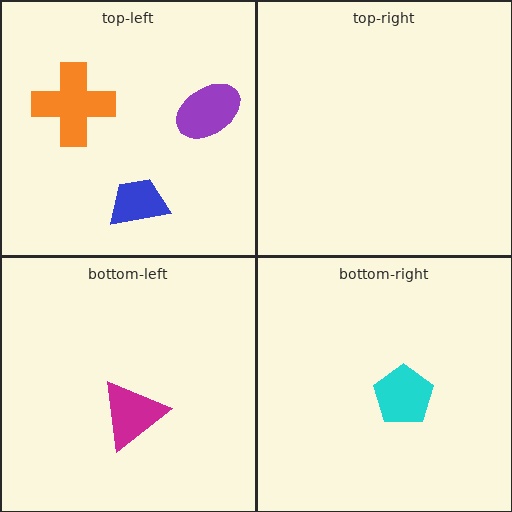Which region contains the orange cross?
The top-left region.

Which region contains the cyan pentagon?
The bottom-right region.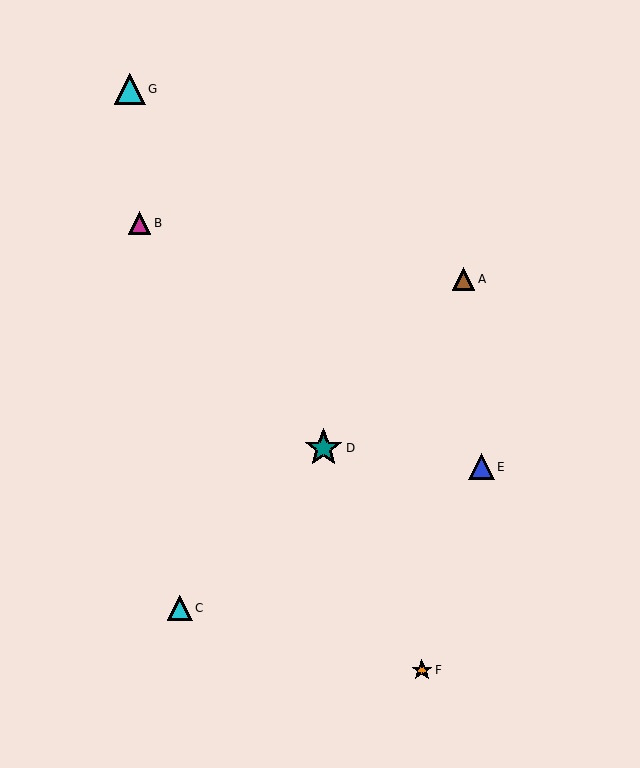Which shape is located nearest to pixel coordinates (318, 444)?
The teal star (labeled D) at (324, 448) is nearest to that location.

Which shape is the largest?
The teal star (labeled D) is the largest.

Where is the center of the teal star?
The center of the teal star is at (324, 448).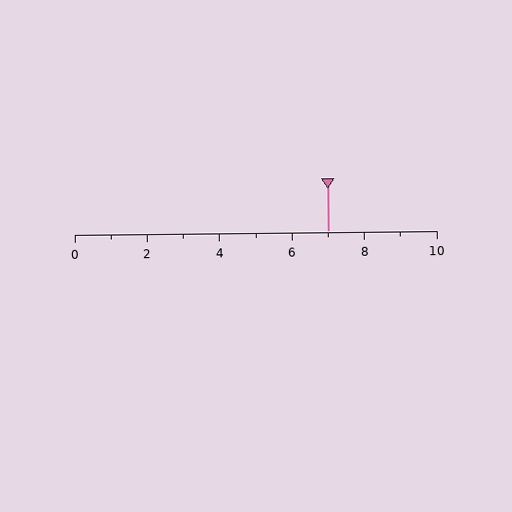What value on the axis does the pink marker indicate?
The marker indicates approximately 7.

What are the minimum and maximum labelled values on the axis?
The axis runs from 0 to 10.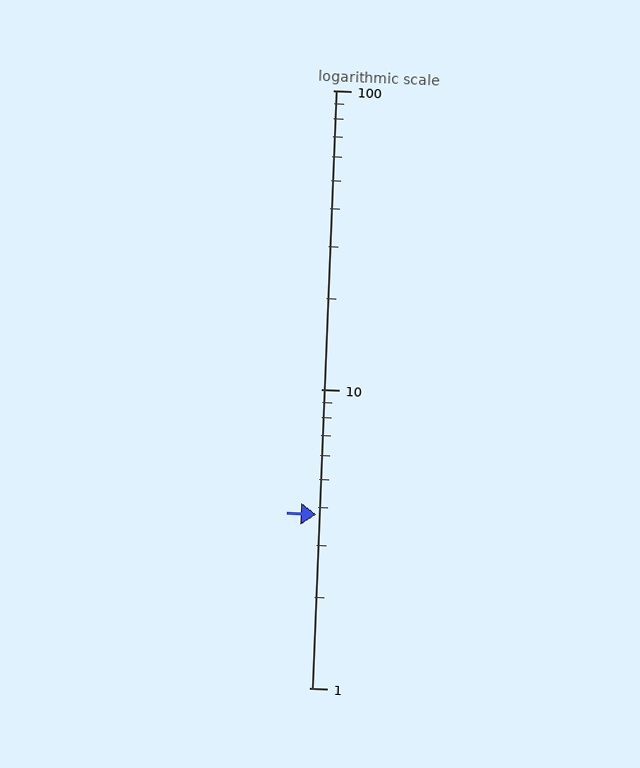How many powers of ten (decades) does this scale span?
The scale spans 2 decades, from 1 to 100.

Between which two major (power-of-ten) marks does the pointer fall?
The pointer is between 1 and 10.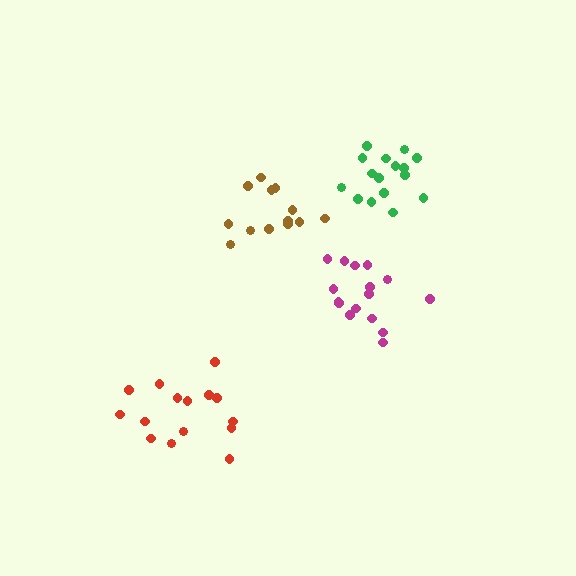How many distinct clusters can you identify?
There are 4 distinct clusters.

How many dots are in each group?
Group 1: 16 dots, Group 2: 13 dots, Group 3: 15 dots, Group 4: 16 dots (60 total).